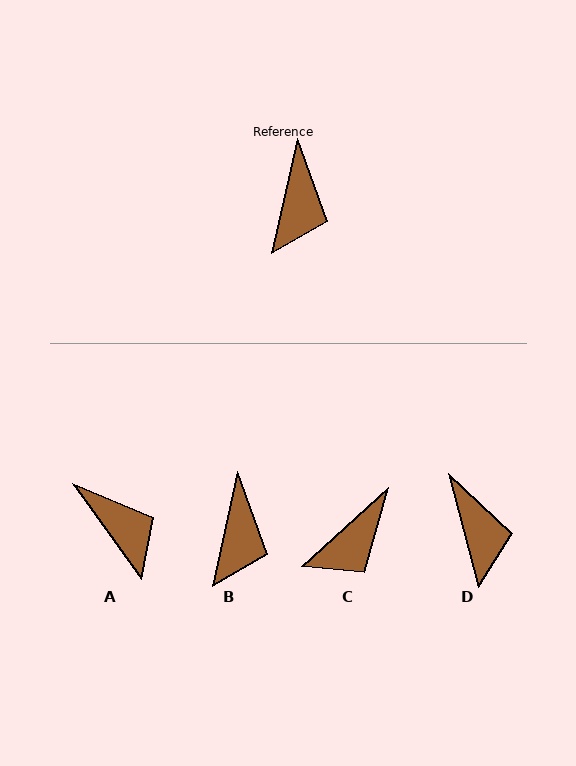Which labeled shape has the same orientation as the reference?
B.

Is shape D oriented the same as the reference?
No, it is off by about 27 degrees.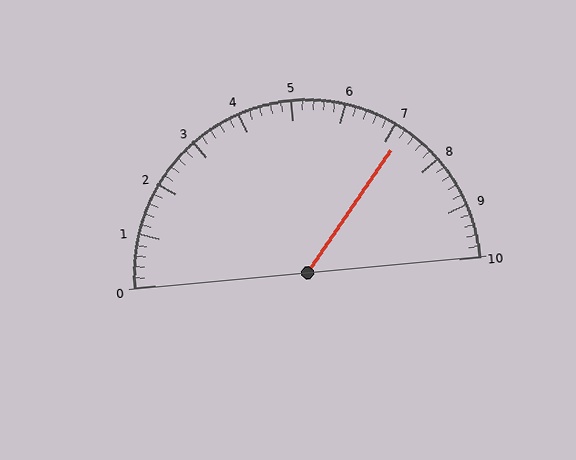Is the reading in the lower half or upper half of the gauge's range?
The reading is in the upper half of the range (0 to 10).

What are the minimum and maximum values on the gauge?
The gauge ranges from 0 to 10.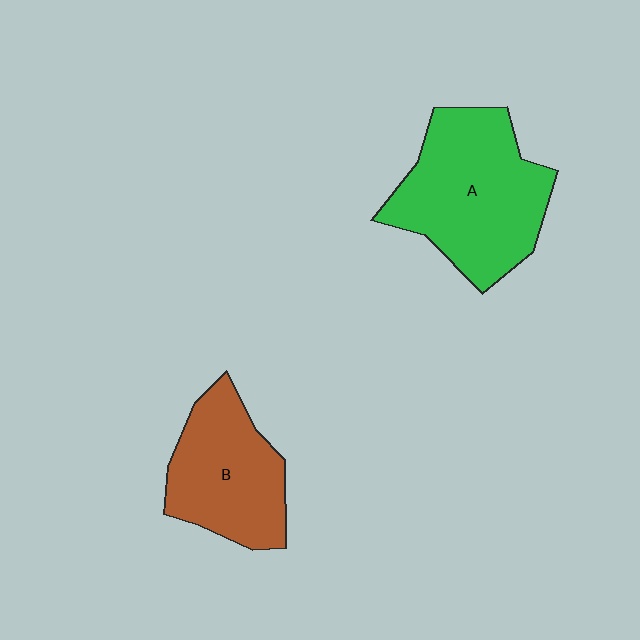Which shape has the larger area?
Shape A (green).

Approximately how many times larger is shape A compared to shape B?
Approximately 1.4 times.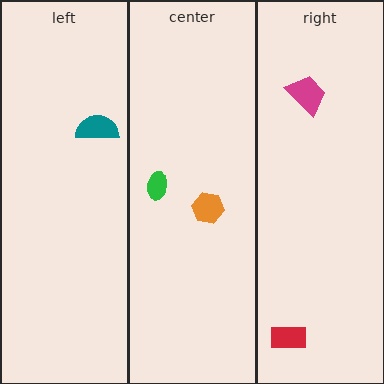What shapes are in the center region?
The green ellipse, the orange hexagon.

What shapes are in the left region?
The teal semicircle.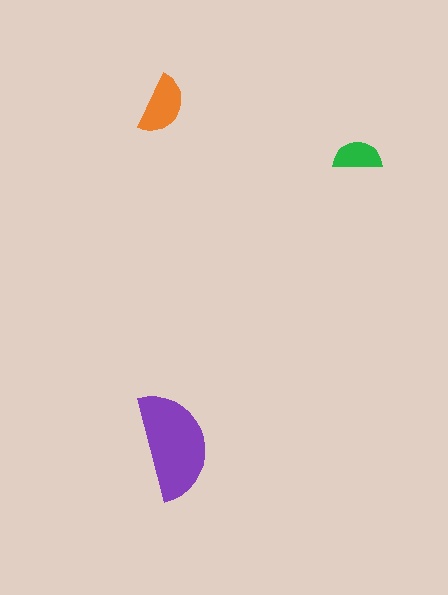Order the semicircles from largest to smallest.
the purple one, the orange one, the green one.